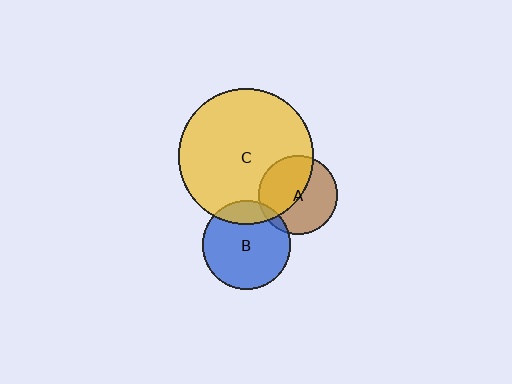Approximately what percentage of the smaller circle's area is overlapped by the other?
Approximately 50%.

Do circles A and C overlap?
Yes.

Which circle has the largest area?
Circle C (yellow).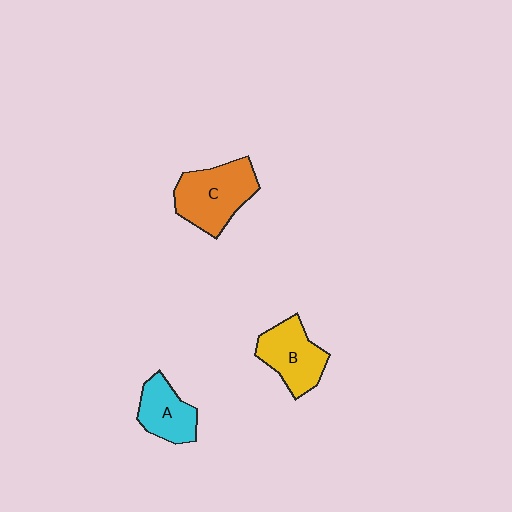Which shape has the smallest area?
Shape A (cyan).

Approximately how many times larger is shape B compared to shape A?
Approximately 1.2 times.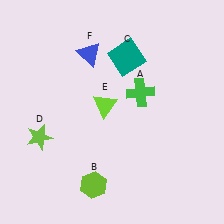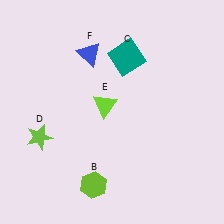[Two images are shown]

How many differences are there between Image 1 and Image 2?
There is 1 difference between the two images.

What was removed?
The green cross (A) was removed in Image 2.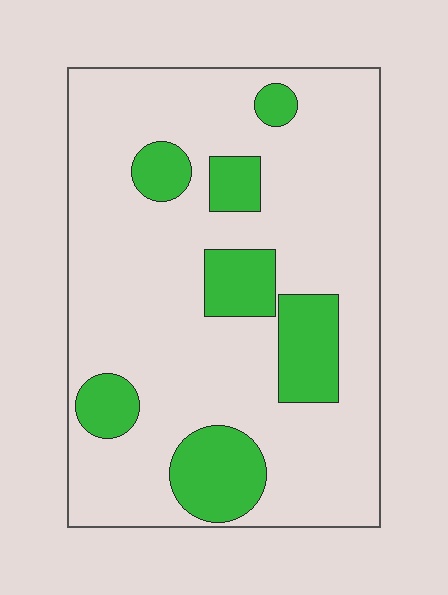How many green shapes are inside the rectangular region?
7.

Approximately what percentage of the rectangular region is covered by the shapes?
Approximately 20%.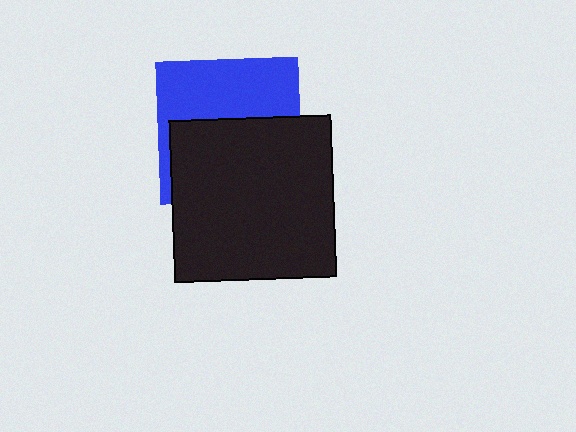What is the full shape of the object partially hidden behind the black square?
The partially hidden object is a blue square.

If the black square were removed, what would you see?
You would see the complete blue square.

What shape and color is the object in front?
The object in front is a black square.